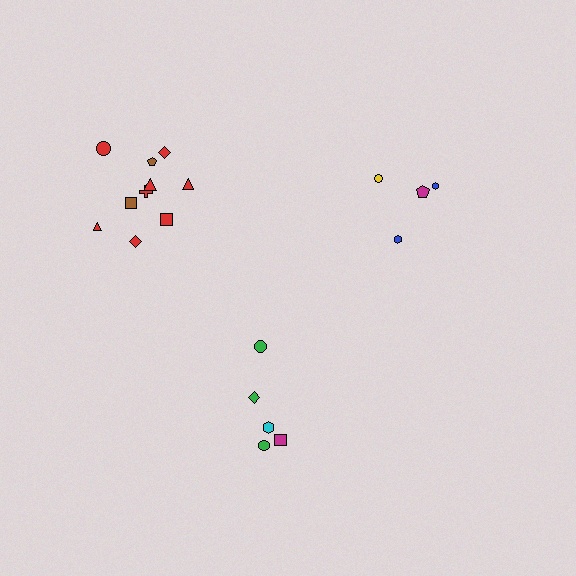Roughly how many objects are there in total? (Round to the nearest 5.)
Roughly 20 objects in total.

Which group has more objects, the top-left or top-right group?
The top-left group.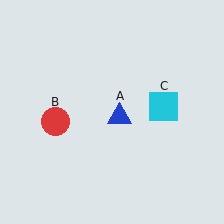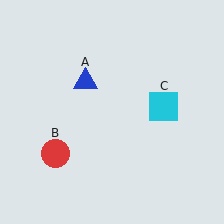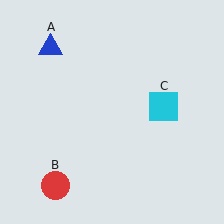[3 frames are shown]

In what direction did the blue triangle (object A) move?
The blue triangle (object A) moved up and to the left.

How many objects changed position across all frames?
2 objects changed position: blue triangle (object A), red circle (object B).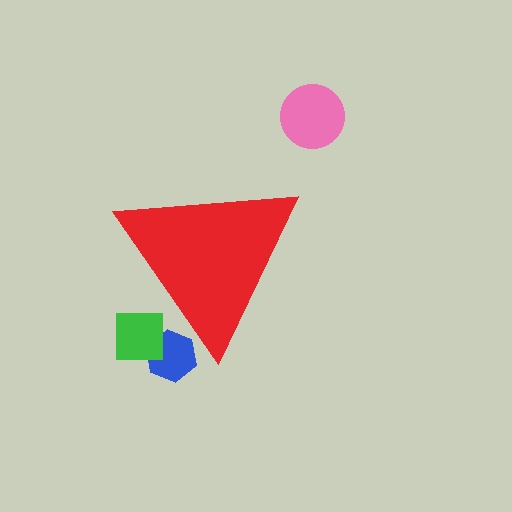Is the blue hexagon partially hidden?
Yes, the blue hexagon is partially hidden behind the red triangle.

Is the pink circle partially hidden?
No, the pink circle is fully visible.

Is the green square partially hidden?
Yes, the green square is partially hidden behind the red triangle.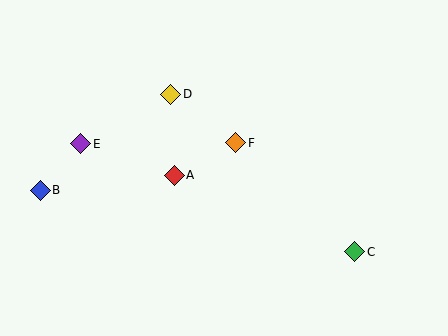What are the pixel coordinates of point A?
Point A is at (174, 175).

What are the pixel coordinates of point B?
Point B is at (40, 190).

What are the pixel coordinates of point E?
Point E is at (81, 144).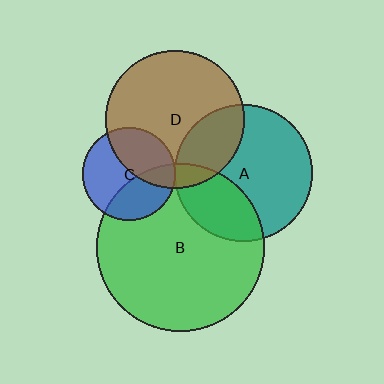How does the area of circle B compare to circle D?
Approximately 1.5 times.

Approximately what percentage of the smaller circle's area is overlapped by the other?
Approximately 25%.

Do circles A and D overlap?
Yes.